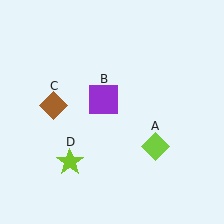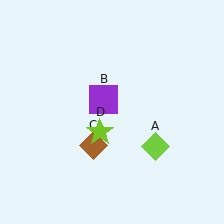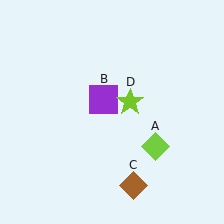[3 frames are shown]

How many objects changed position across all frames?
2 objects changed position: brown diamond (object C), lime star (object D).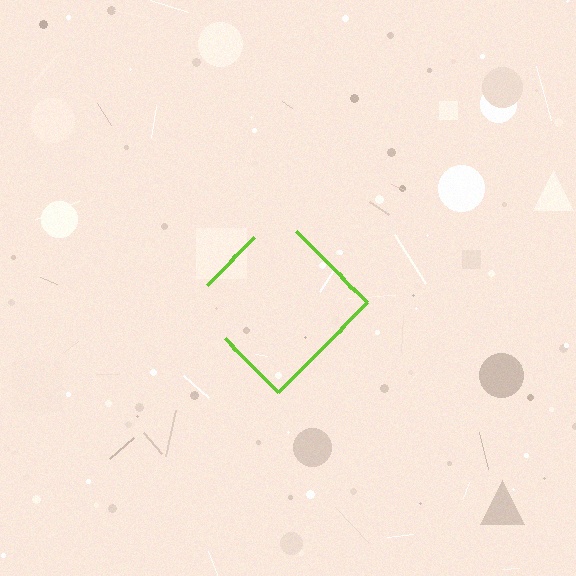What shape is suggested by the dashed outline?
The dashed outline suggests a diamond.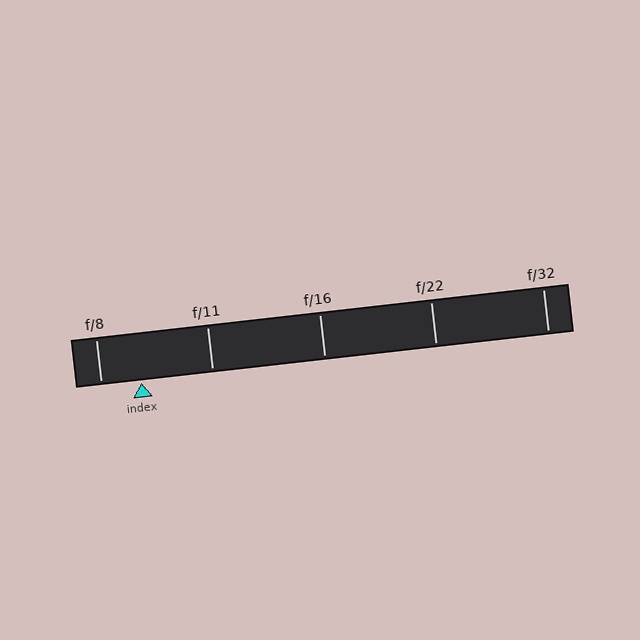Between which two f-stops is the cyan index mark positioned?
The index mark is between f/8 and f/11.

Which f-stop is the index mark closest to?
The index mark is closest to f/8.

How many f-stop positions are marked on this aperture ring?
There are 5 f-stop positions marked.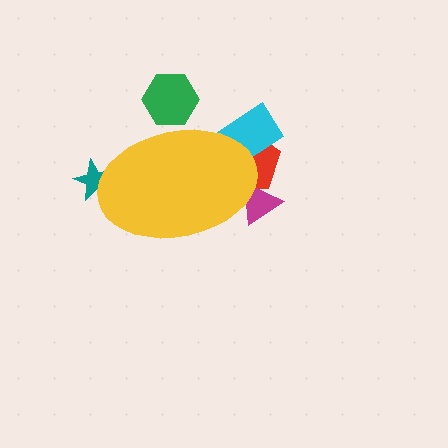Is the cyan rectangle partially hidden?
Yes, the cyan rectangle is partially hidden behind the yellow ellipse.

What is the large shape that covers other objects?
A yellow ellipse.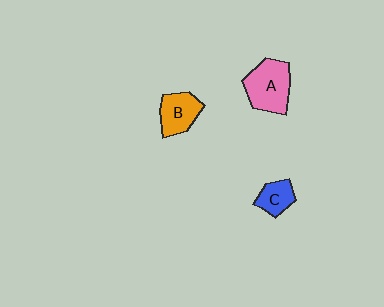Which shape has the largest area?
Shape A (pink).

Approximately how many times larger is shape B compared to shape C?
Approximately 1.4 times.